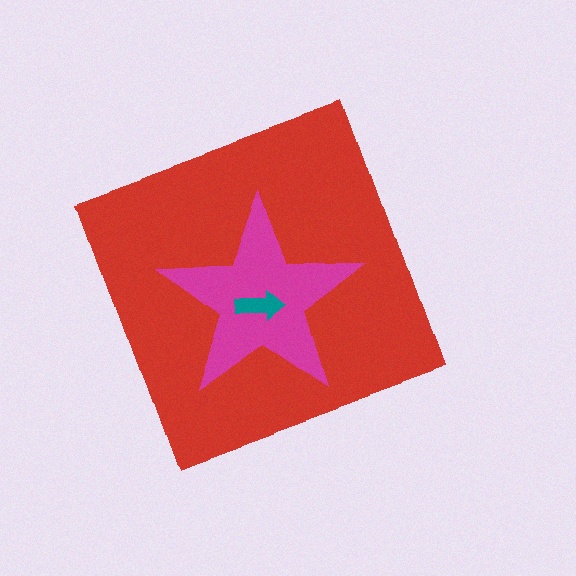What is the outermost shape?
The red diamond.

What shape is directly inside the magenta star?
The teal arrow.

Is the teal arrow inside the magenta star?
Yes.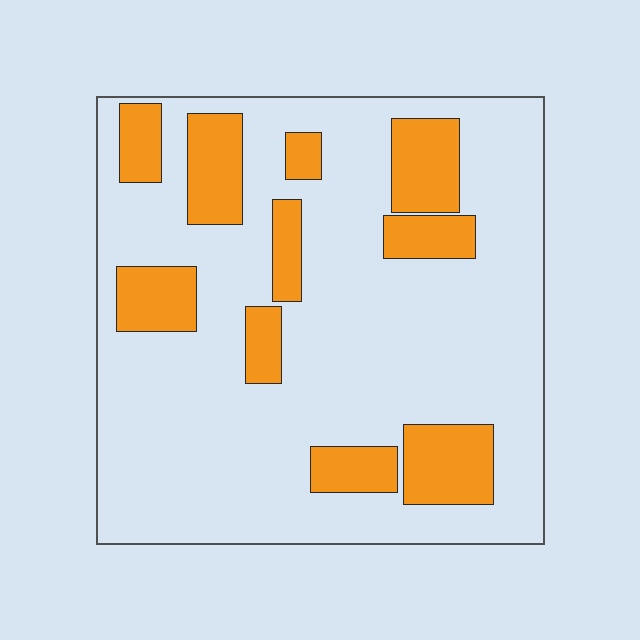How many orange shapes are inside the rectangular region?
10.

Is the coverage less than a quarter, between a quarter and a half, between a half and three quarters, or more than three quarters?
Less than a quarter.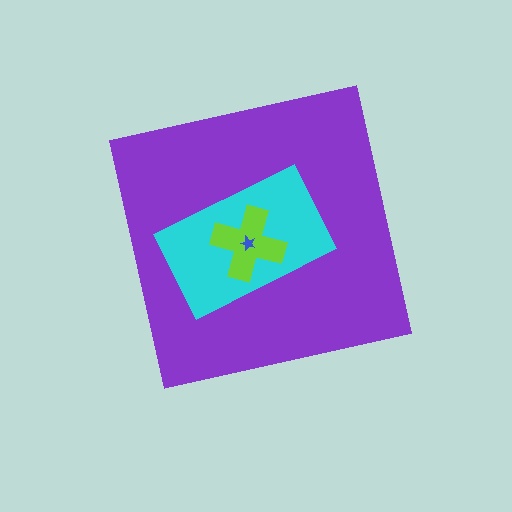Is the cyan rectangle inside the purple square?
Yes.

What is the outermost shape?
The purple square.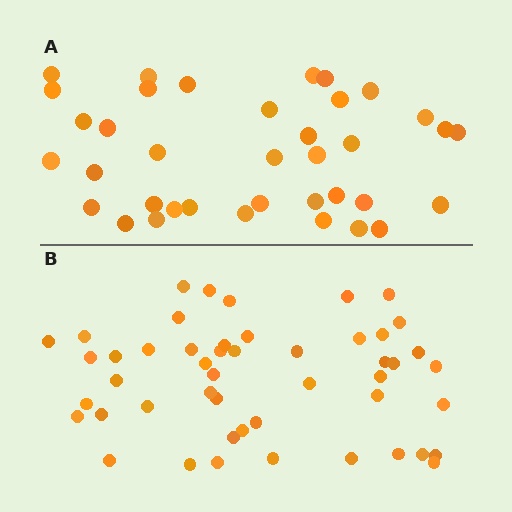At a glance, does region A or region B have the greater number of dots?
Region B (the bottom region) has more dots.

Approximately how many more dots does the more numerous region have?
Region B has roughly 12 or so more dots than region A.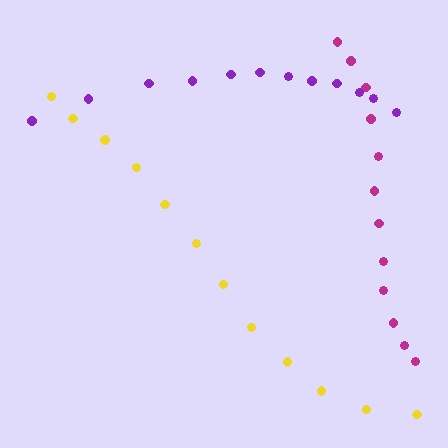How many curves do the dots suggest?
There are 3 distinct paths.